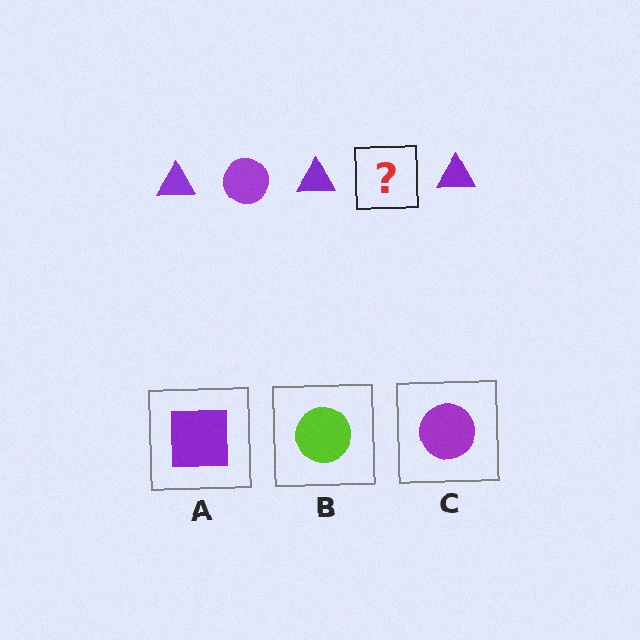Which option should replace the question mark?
Option C.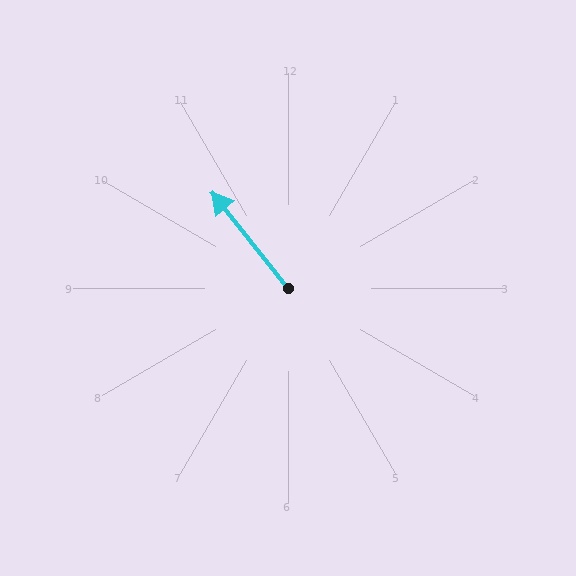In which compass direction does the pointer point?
Northwest.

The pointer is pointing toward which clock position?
Roughly 11 o'clock.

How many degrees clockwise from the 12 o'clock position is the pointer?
Approximately 322 degrees.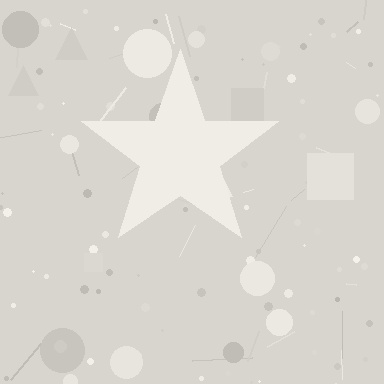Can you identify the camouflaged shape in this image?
The camouflaged shape is a star.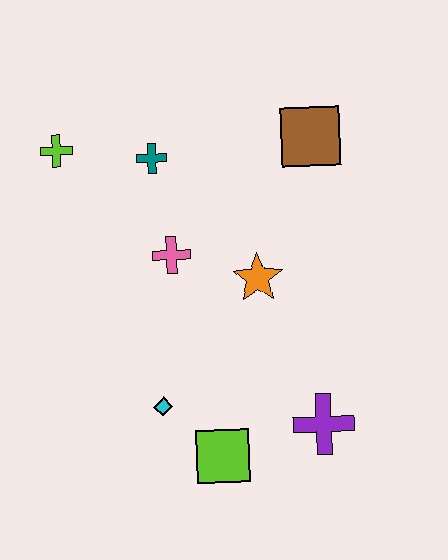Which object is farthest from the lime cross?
The purple cross is farthest from the lime cross.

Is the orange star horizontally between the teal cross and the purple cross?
Yes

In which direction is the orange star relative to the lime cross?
The orange star is to the right of the lime cross.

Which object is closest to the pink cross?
The orange star is closest to the pink cross.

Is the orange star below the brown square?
Yes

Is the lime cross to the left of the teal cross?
Yes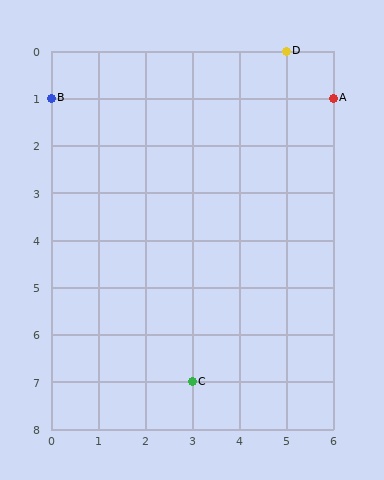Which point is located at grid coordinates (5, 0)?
Point D is at (5, 0).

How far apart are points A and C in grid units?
Points A and C are 3 columns and 6 rows apart (about 6.7 grid units diagonally).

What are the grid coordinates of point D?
Point D is at grid coordinates (5, 0).